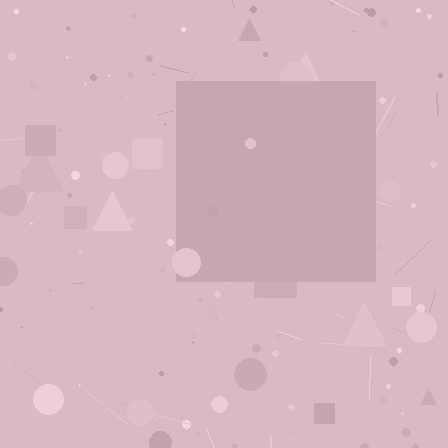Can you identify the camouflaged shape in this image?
The camouflaged shape is a square.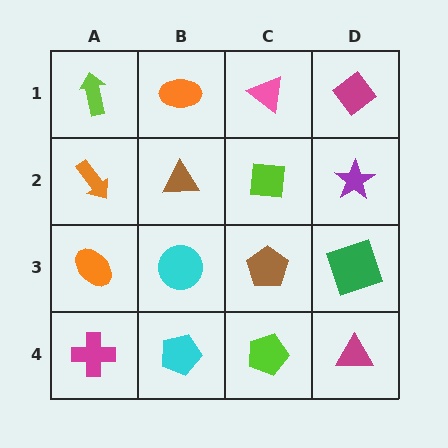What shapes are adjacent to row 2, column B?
An orange ellipse (row 1, column B), a cyan circle (row 3, column B), an orange arrow (row 2, column A), a lime square (row 2, column C).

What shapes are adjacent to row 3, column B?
A brown triangle (row 2, column B), a cyan pentagon (row 4, column B), an orange ellipse (row 3, column A), a brown pentagon (row 3, column C).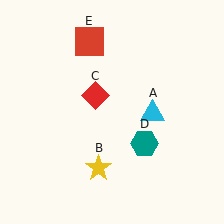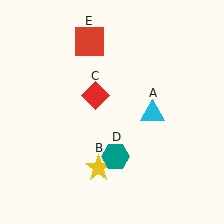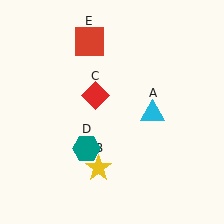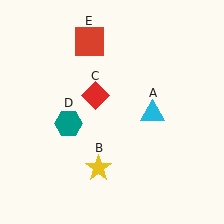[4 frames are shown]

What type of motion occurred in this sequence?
The teal hexagon (object D) rotated clockwise around the center of the scene.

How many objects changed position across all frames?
1 object changed position: teal hexagon (object D).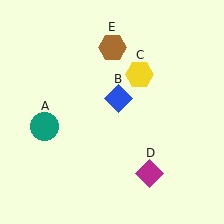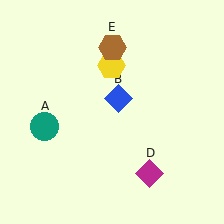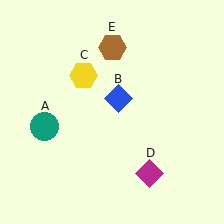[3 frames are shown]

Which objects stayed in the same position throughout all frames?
Teal circle (object A) and blue diamond (object B) and magenta diamond (object D) and brown hexagon (object E) remained stationary.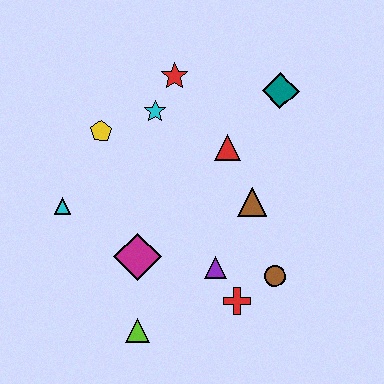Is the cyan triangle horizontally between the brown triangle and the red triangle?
No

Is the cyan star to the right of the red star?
No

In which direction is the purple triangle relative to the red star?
The purple triangle is below the red star.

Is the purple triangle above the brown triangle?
No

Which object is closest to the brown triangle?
The red triangle is closest to the brown triangle.